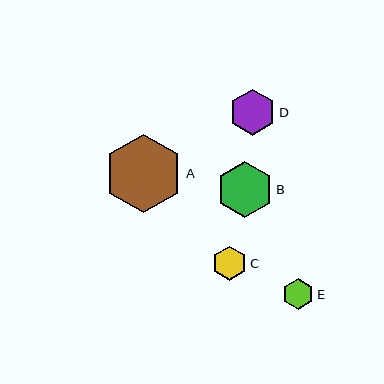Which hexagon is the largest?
Hexagon A is the largest with a size of approximately 78 pixels.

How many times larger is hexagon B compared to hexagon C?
Hexagon B is approximately 1.7 times the size of hexagon C.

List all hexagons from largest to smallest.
From largest to smallest: A, B, D, C, E.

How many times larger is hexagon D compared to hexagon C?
Hexagon D is approximately 1.3 times the size of hexagon C.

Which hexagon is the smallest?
Hexagon E is the smallest with a size of approximately 31 pixels.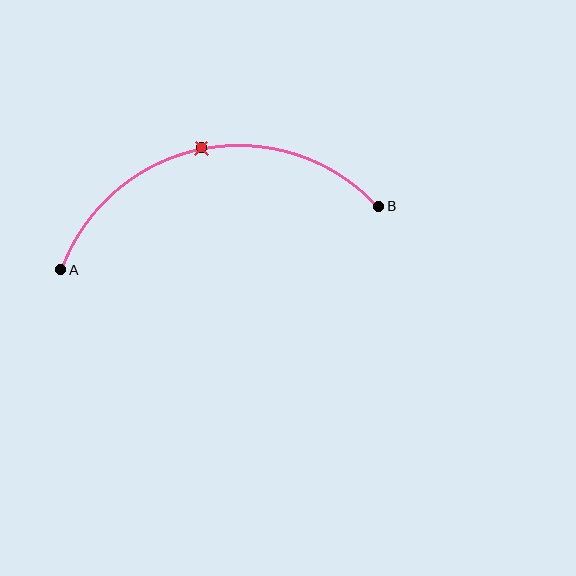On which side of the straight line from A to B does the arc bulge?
The arc bulges above the straight line connecting A and B.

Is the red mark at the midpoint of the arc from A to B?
Yes. The red mark lies on the arc at equal arc-length from both A and B — it is the arc midpoint.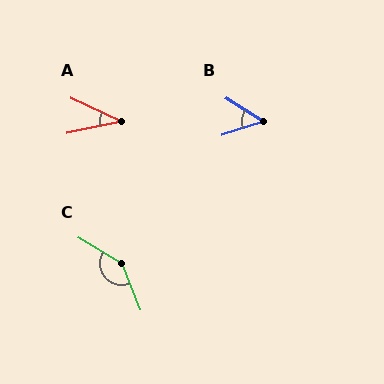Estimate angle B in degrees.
Approximately 49 degrees.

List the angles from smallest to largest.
A (37°), B (49°), C (142°).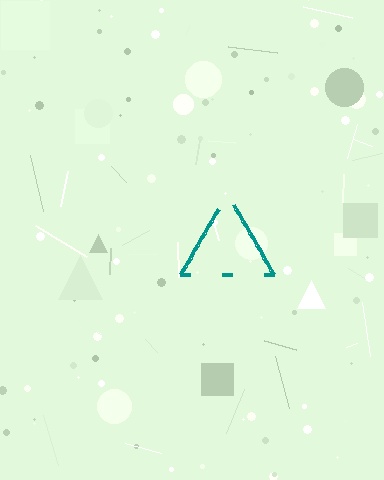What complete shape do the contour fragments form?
The contour fragments form a triangle.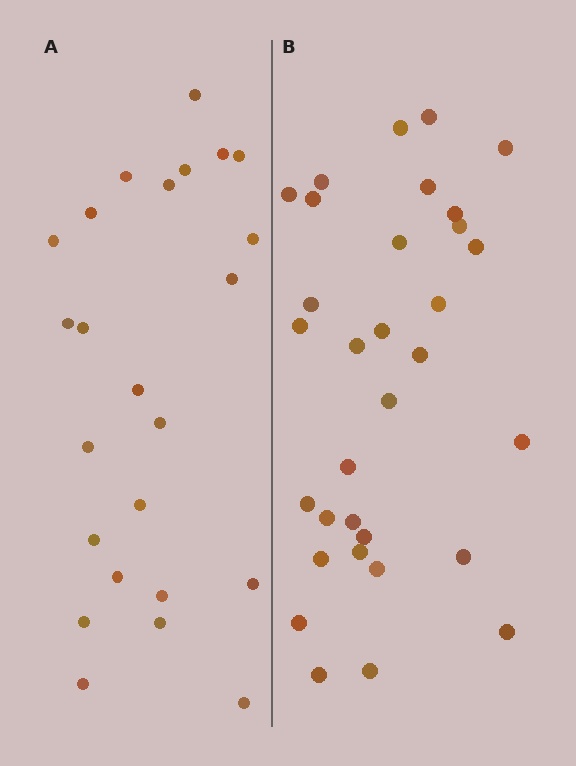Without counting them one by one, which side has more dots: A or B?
Region B (the right region) has more dots.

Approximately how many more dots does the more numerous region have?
Region B has roughly 8 or so more dots than region A.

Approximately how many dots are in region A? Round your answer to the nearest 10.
About 20 dots. (The exact count is 24, which rounds to 20.)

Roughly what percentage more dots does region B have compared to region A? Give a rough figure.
About 35% more.